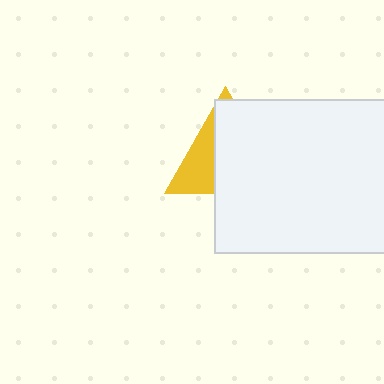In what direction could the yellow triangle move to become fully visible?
The yellow triangle could move left. That would shift it out from behind the white rectangle entirely.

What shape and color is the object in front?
The object in front is a white rectangle.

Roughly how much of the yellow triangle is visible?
A small part of it is visible (roughly 34%).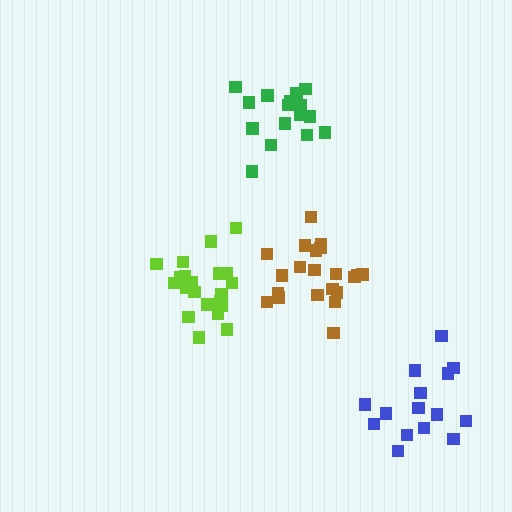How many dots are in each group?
Group 1: 21 dots, Group 2: 16 dots, Group 3: 15 dots, Group 4: 21 dots (73 total).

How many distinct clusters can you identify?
There are 4 distinct clusters.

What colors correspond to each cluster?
The clusters are colored: lime, green, blue, brown.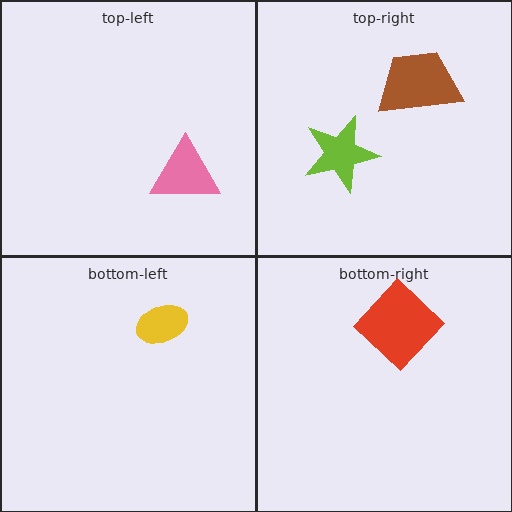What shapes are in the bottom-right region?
The red diamond.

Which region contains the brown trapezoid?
The top-right region.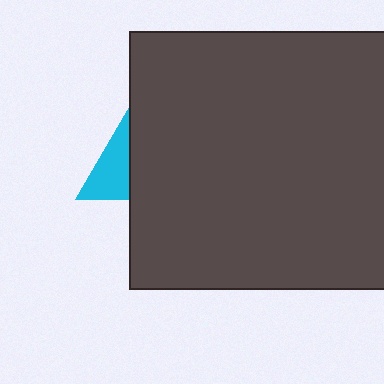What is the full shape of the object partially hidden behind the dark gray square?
The partially hidden object is a cyan triangle.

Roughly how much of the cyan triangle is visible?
A small part of it is visible (roughly 34%).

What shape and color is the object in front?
The object in front is a dark gray square.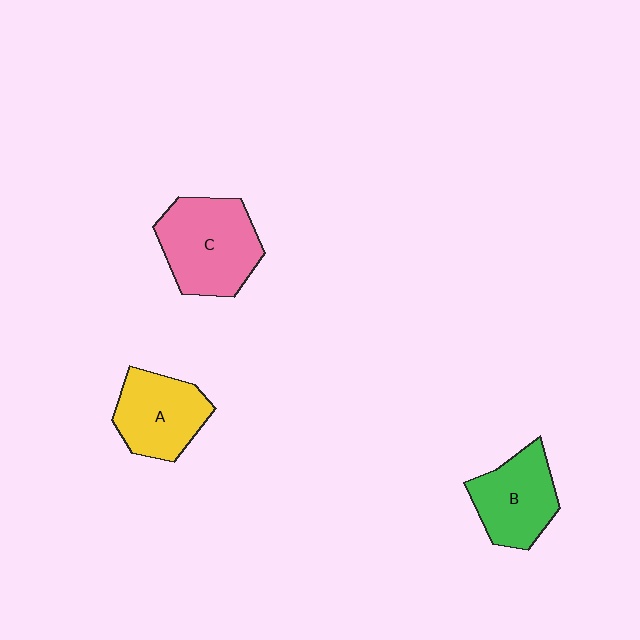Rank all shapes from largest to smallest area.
From largest to smallest: C (pink), A (yellow), B (green).